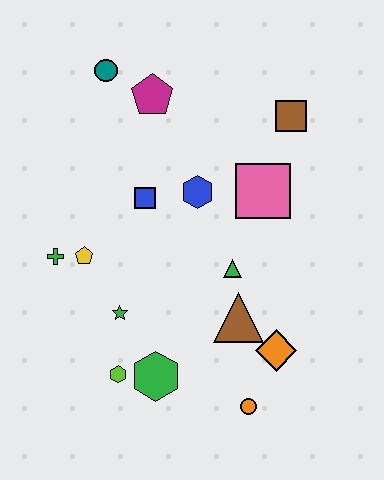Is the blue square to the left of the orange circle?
Yes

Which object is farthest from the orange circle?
The teal circle is farthest from the orange circle.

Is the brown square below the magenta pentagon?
Yes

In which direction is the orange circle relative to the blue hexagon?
The orange circle is below the blue hexagon.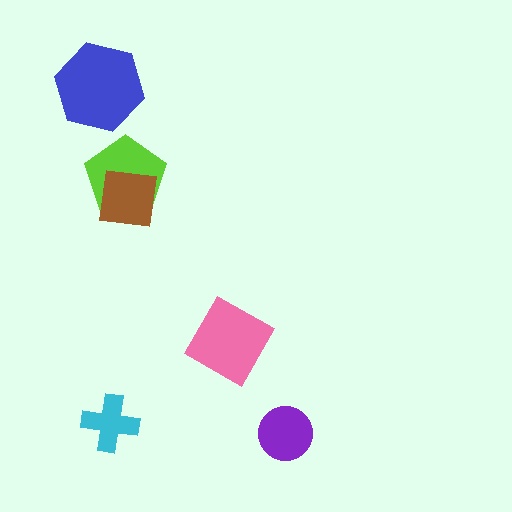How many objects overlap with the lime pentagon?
1 object overlaps with the lime pentagon.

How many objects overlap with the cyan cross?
0 objects overlap with the cyan cross.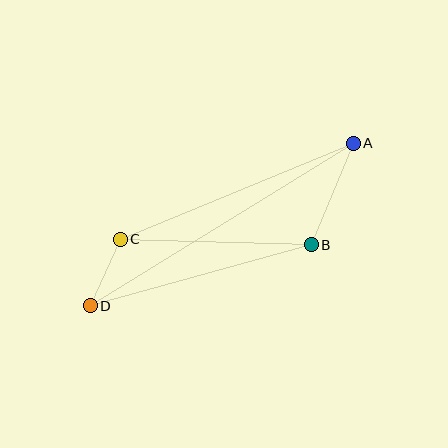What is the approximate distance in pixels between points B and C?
The distance between B and C is approximately 191 pixels.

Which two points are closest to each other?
Points C and D are closest to each other.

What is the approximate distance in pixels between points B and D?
The distance between B and D is approximately 229 pixels.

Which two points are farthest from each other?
Points A and D are farthest from each other.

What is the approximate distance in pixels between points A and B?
The distance between A and B is approximately 110 pixels.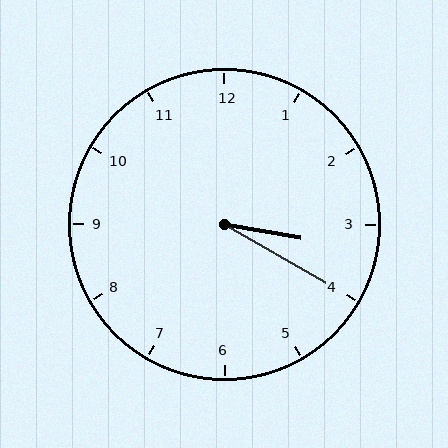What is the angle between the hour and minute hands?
Approximately 20 degrees.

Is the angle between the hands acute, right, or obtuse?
It is acute.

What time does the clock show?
3:20.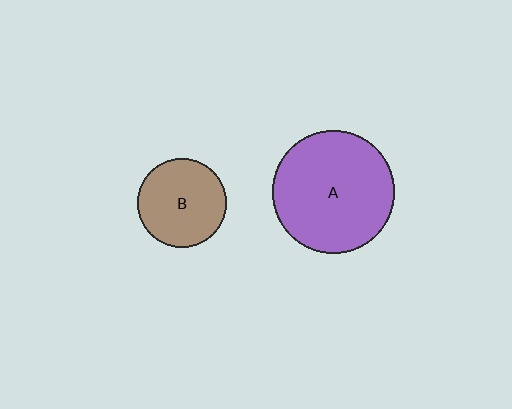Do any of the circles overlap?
No, none of the circles overlap.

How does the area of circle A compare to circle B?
Approximately 1.9 times.